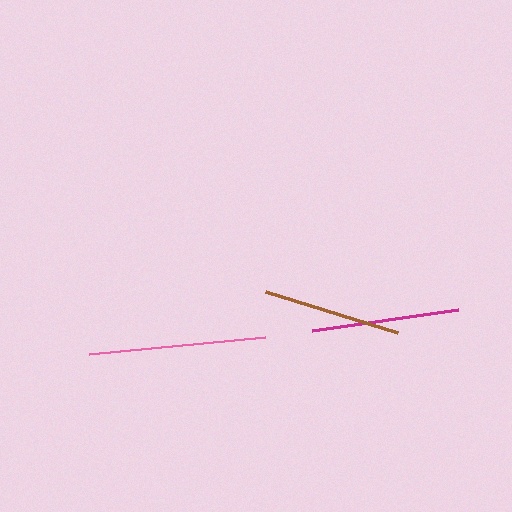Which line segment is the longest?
The pink line is the longest at approximately 177 pixels.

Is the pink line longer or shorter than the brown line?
The pink line is longer than the brown line.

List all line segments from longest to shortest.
From longest to shortest: pink, magenta, brown.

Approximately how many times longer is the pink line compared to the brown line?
The pink line is approximately 1.3 times the length of the brown line.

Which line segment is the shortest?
The brown line is the shortest at approximately 139 pixels.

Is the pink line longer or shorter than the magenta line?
The pink line is longer than the magenta line.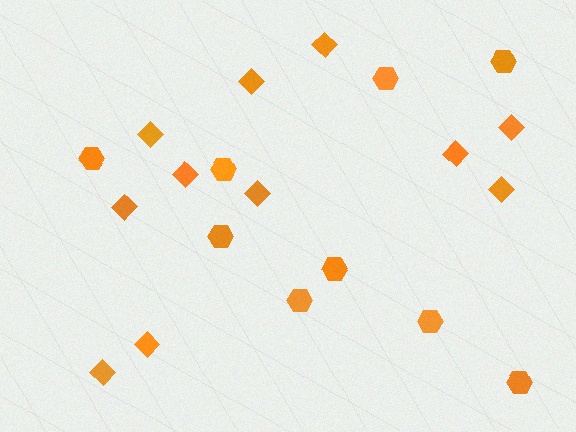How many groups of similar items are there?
There are 2 groups: one group of diamonds (11) and one group of hexagons (9).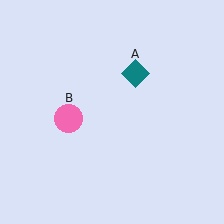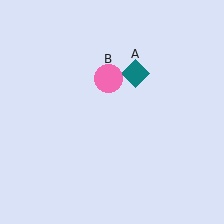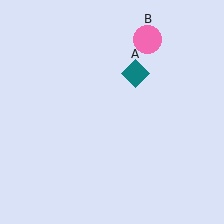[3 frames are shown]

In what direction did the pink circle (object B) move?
The pink circle (object B) moved up and to the right.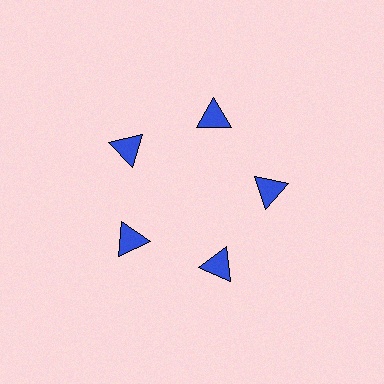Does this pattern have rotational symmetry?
Yes, this pattern has 5-fold rotational symmetry. It looks the same after rotating 72 degrees around the center.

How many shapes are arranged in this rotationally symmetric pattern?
There are 5 shapes, arranged in 5 groups of 1.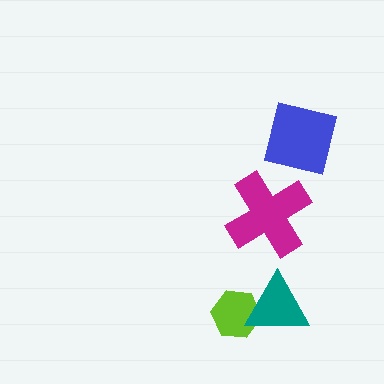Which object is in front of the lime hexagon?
The teal triangle is in front of the lime hexagon.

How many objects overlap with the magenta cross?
0 objects overlap with the magenta cross.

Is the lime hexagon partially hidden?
Yes, it is partially covered by another shape.